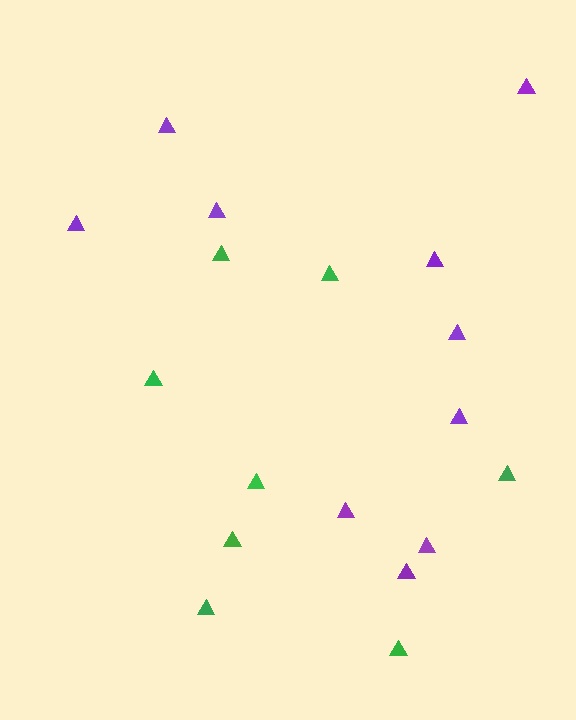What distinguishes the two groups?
There are 2 groups: one group of green triangles (8) and one group of purple triangles (10).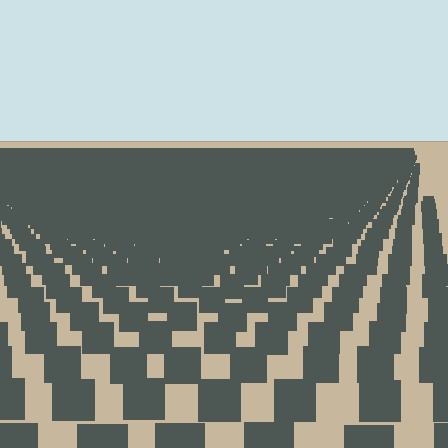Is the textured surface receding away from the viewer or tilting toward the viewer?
The surface is receding away from the viewer. Texture elements get smaller and denser toward the top.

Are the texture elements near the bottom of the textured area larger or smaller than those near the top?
Larger. Near the bottom, elements are closer to the viewer and appear at a bigger on-screen size.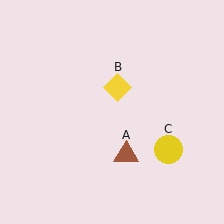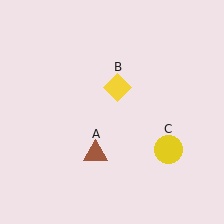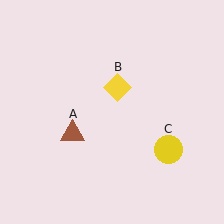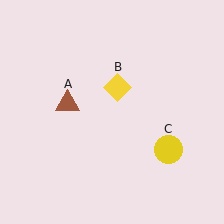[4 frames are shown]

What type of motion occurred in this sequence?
The brown triangle (object A) rotated clockwise around the center of the scene.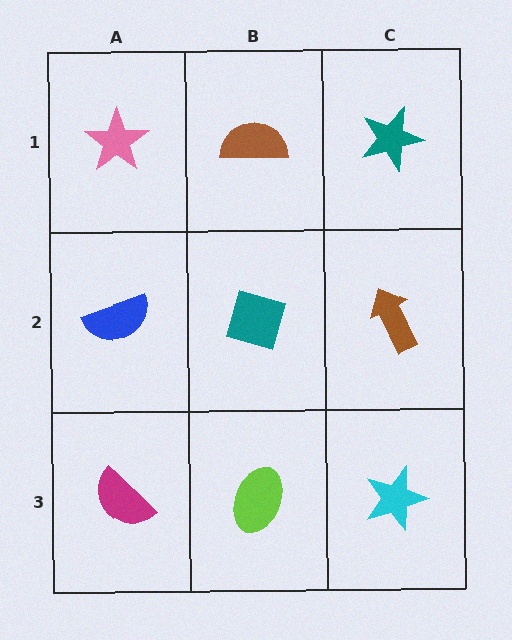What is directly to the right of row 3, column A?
A lime ellipse.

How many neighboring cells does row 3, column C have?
2.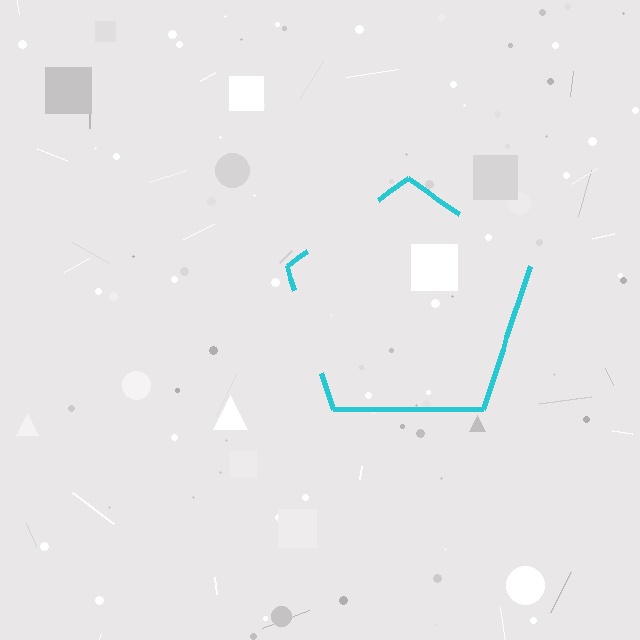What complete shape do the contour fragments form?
The contour fragments form a pentagon.